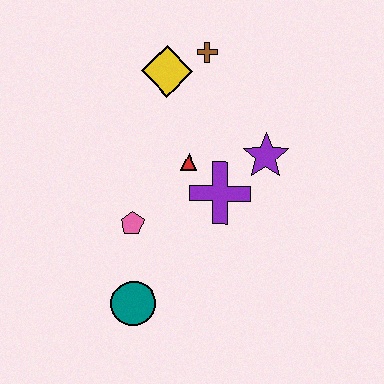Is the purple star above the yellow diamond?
No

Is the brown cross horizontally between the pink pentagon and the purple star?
Yes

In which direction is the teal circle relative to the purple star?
The teal circle is below the purple star.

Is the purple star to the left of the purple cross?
No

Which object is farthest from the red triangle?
The teal circle is farthest from the red triangle.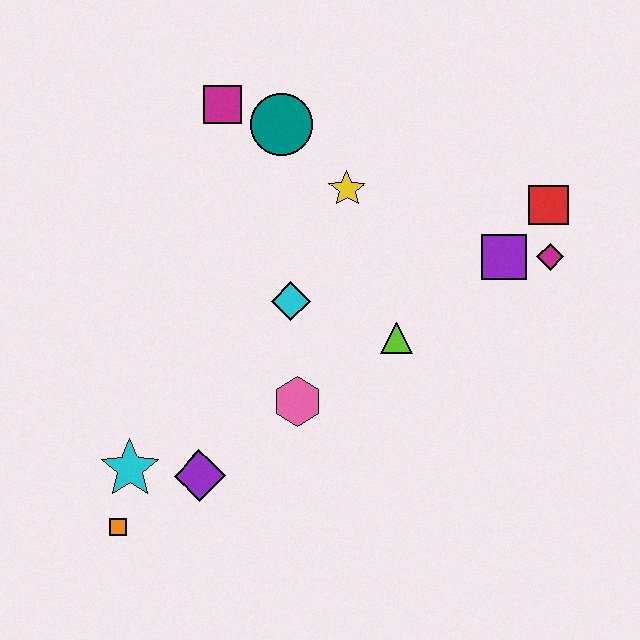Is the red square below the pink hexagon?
No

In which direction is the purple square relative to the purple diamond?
The purple square is to the right of the purple diamond.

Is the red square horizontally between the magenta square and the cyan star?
No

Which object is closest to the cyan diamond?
The pink hexagon is closest to the cyan diamond.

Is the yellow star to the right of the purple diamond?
Yes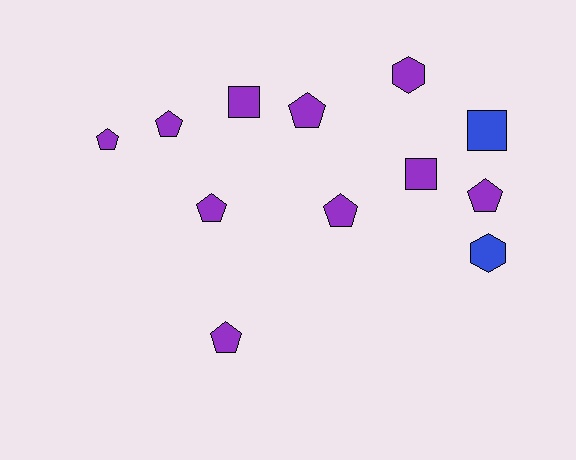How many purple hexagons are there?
There is 1 purple hexagon.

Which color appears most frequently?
Purple, with 10 objects.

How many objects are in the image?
There are 12 objects.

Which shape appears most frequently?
Pentagon, with 7 objects.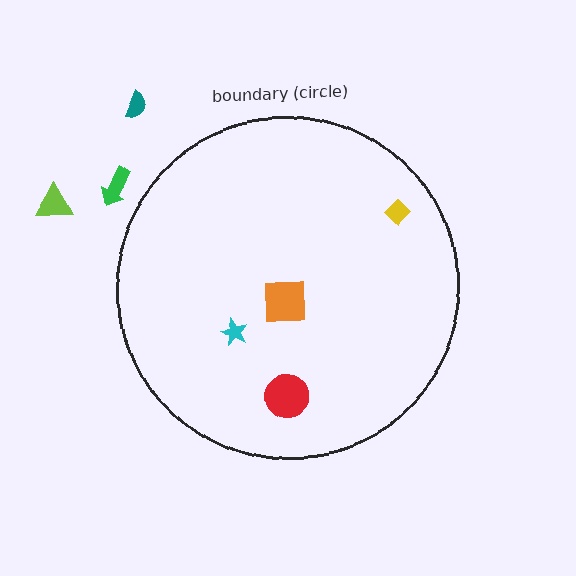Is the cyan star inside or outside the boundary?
Inside.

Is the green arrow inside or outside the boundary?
Outside.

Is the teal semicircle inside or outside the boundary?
Outside.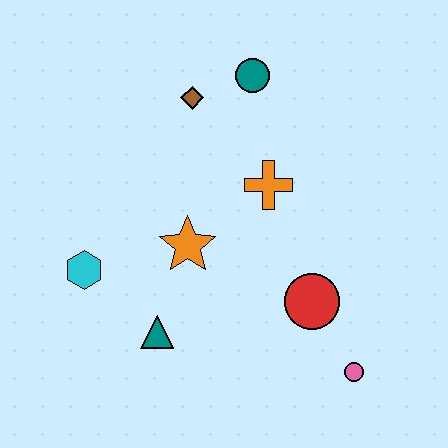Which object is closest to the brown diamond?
The teal circle is closest to the brown diamond.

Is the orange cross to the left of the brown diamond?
No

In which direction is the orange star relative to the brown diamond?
The orange star is below the brown diamond.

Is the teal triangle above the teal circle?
No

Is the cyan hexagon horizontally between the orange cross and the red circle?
No